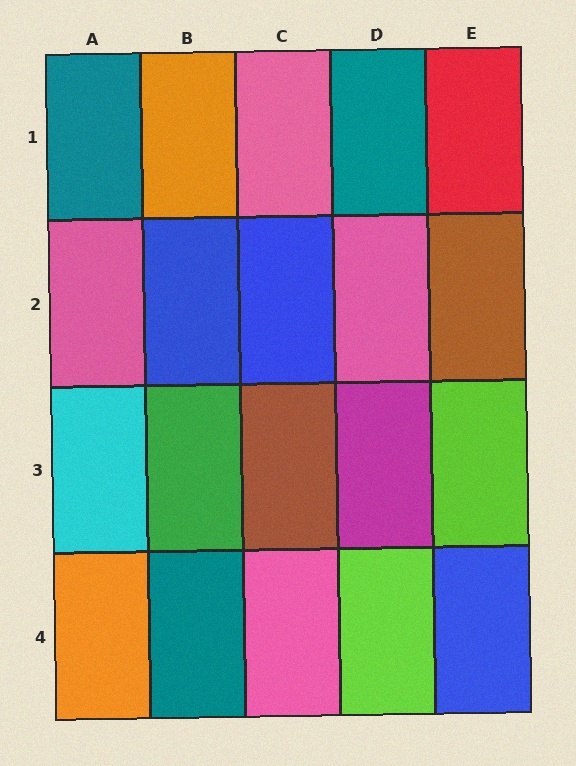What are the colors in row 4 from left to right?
Orange, teal, pink, lime, blue.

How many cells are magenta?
1 cell is magenta.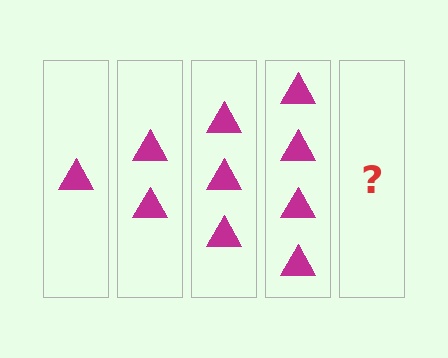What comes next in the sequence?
The next element should be 5 triangles.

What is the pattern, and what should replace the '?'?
The pattern is that each step adds one more triangle. The '?' should be 5 triangles.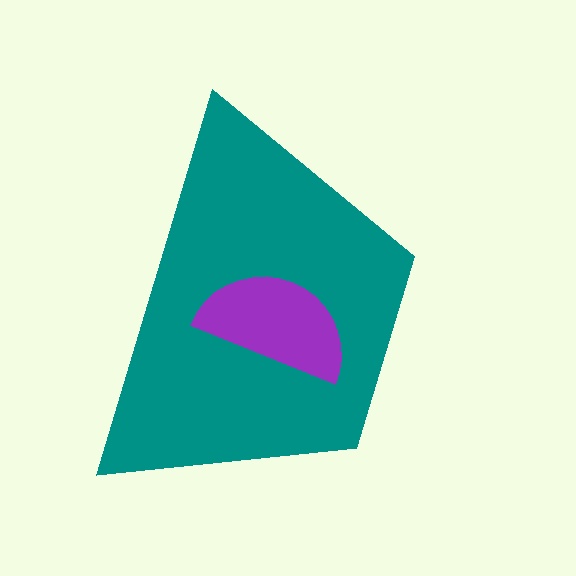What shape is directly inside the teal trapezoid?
The purple semicircle.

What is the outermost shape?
The teal trapezoid.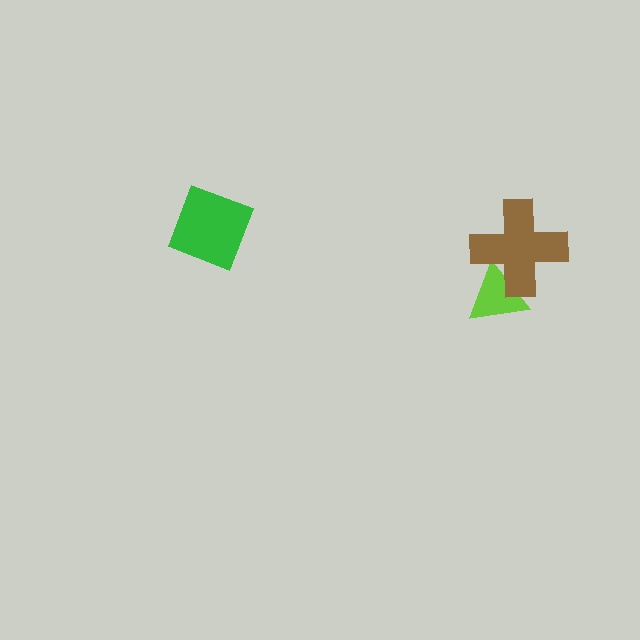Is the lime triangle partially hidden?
Yes, it is partially covered by another shape.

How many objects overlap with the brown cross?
1 object overlaps with the brown cross.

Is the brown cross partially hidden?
No, no other shape covers it.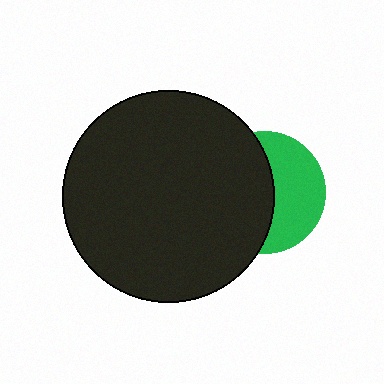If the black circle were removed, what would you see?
You would see the complete green circle.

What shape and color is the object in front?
The object in front is a black circle.